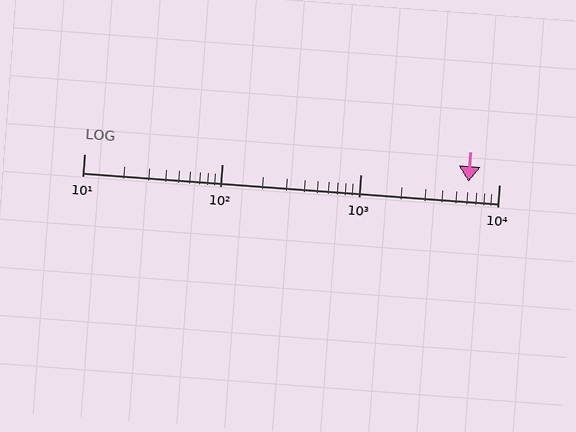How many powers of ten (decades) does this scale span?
The scale spans 3 decades, from 10 to 10000.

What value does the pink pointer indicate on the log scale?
The pointer indicates approximately 6000.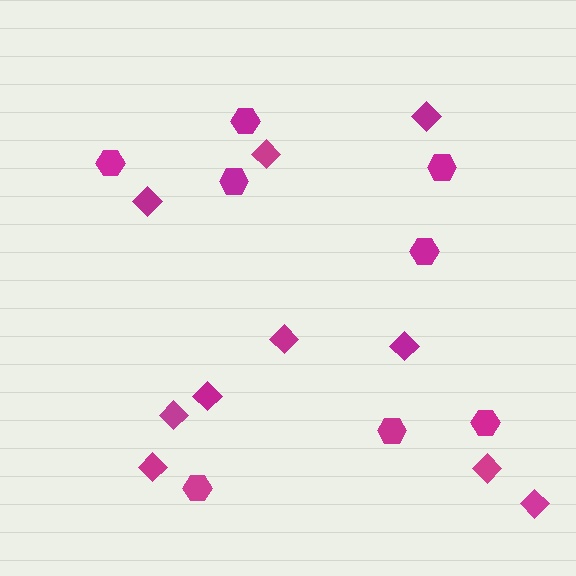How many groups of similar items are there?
There are 2 groups: one group of diamonds (10) and one group of hexagons (8).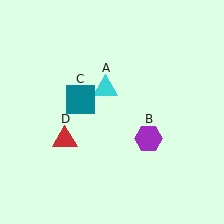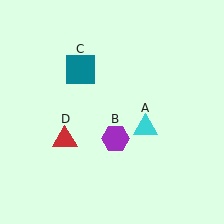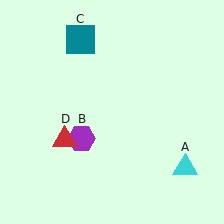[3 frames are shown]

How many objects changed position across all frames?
3 objects changed position: cyan triangle (object A), purple hexagon (object B), teal square (object C).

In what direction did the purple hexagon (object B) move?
The purple hexagon (object B) moved left.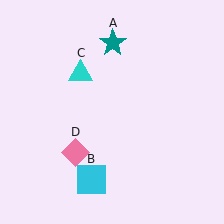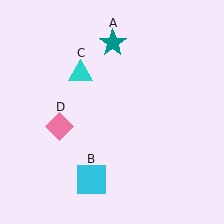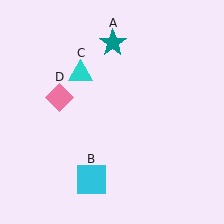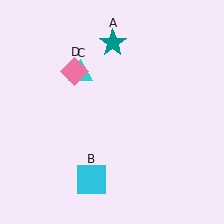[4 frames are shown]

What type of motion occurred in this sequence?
The pink diamond (object D) rotated clockwise around the center of the scene.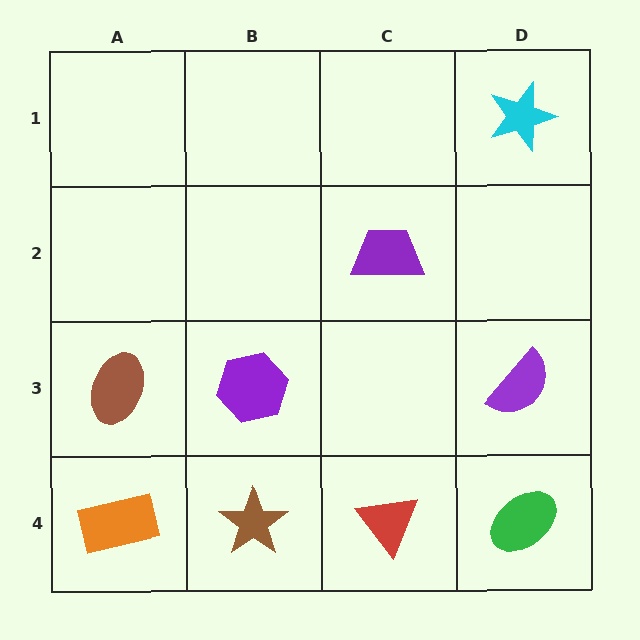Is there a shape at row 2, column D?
No, that cell is empty.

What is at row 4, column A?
An orange rectangle.